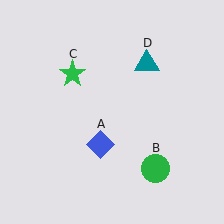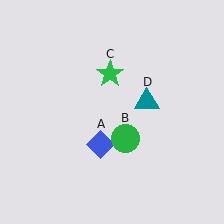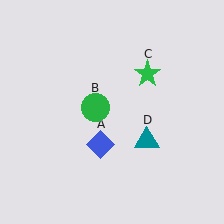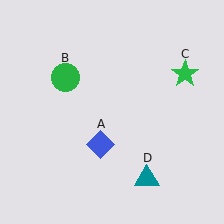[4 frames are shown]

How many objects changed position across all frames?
3 objects changed position: green circle (object B), green star (object C), teal triangle (object D).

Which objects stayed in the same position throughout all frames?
Blue diamond (object A) remained stationary.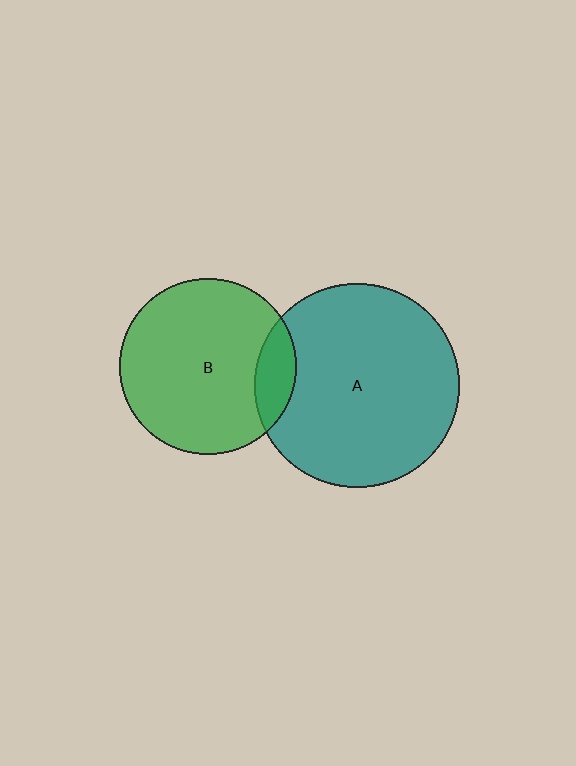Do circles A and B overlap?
Yes.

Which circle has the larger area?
Circle A (teal).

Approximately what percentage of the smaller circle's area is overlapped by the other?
Approximately 15%.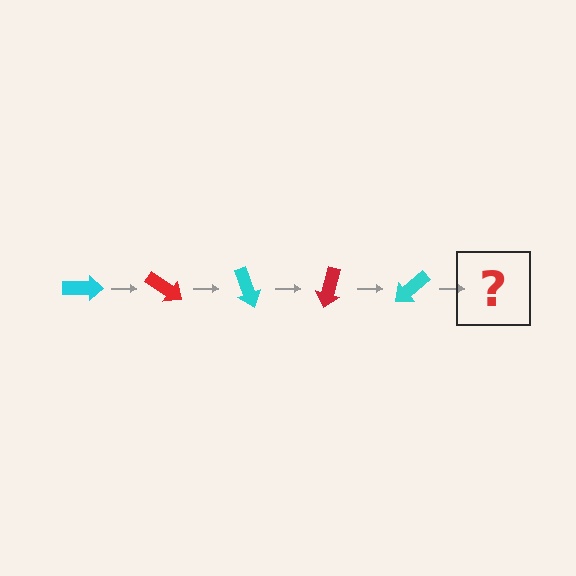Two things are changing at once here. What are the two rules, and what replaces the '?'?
The two rules are that it rotates 35 degrees each step and the color cycles through cyan and red. The '?' should be a red arrow, rotated 175 degrees from the start.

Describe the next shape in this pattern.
It should be a red arrow, rotated 175 degrees from the start.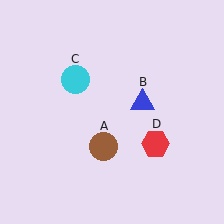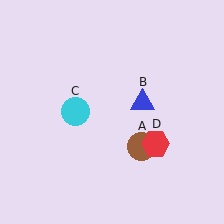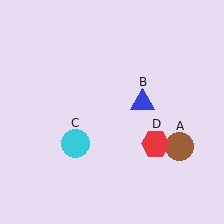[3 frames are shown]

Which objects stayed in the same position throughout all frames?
Blue triangle (object B) and red hexagon (object D) remained stationary.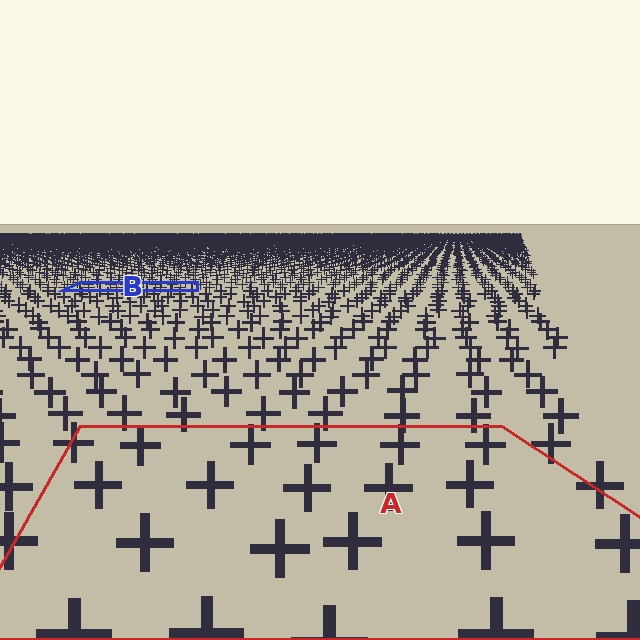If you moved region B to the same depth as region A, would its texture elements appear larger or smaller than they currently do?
They would appear larger. At a closer depth, the same texture elements are projected at a bigger on-screen size.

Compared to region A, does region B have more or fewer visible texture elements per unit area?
Region B has more texture elements per unit area — they are packed more densely because it is farther away.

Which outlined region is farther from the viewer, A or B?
Region B is farther from the viewer — the texture elements inside it appear smaller and more densely packed.